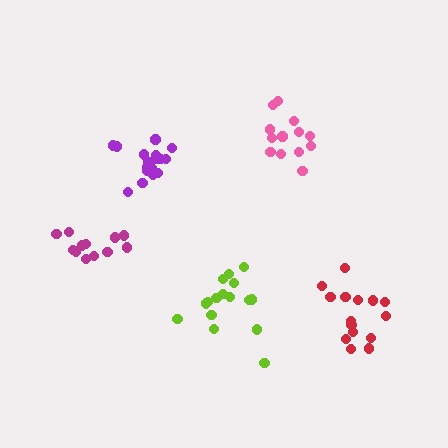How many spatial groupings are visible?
There are 5 spatial groupings.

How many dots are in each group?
Group 1: 13 dots, Group 2: 16 dots, Group 3: 13 dots, Group 4: 15 dots, Group 5: 17 dots (74 total).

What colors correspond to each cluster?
The clusters are colored: magenta, lime, pink, red, purple.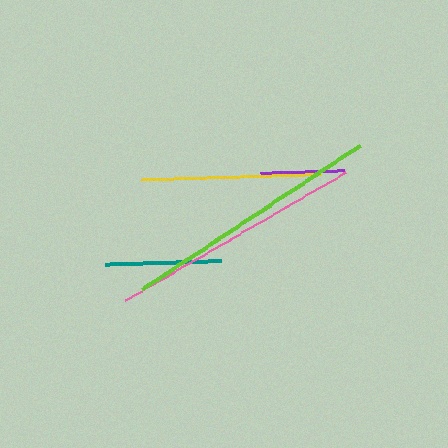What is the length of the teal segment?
The teal segment is approximately 116 pixels long.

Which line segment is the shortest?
The purple line is the shortest at approximately 84 pixels.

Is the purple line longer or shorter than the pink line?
The pink line is longer than the purple line.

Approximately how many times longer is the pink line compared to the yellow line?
The pink line is approximately 1.4 times the length of the yellow line.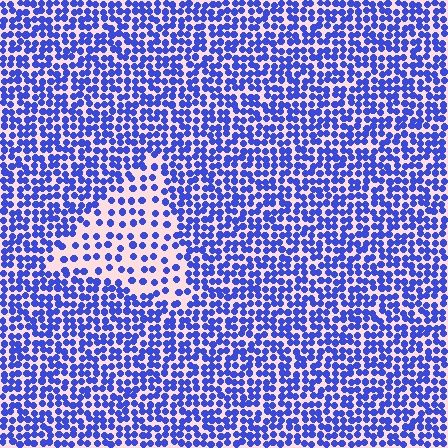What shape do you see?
I see a triangle.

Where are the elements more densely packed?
The elements are more densely packed outside the triangle boundary.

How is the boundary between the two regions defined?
The boundary is defined by a change in element density (approximately 2.2x ratio). All elements are the same color, size, and shape.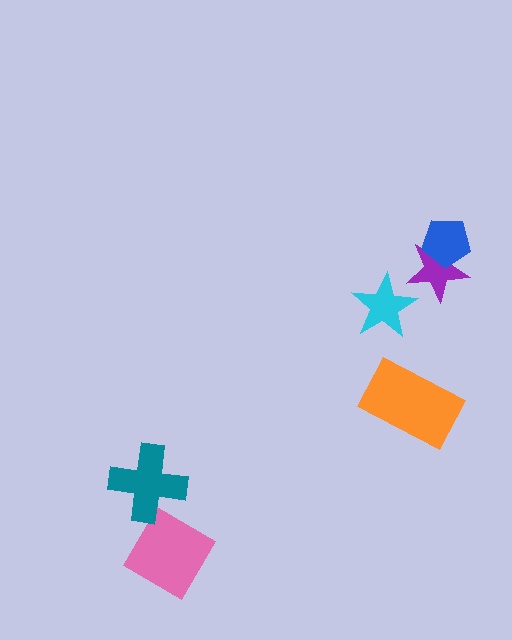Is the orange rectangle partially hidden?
No, no other shape covers it.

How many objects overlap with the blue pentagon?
1 object overlaps with the blue pentagon.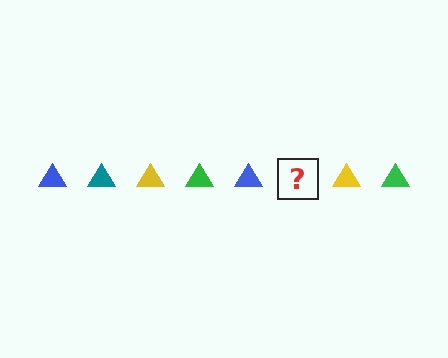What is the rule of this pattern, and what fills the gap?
The rule is that the pattern cycles through blue, teal, yellow, green triangles. The gap should be filled with a teal triangle.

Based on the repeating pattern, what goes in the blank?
The blank should be a teal triangle.